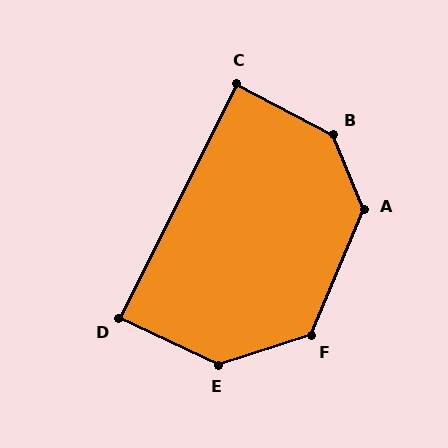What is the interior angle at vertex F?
Approximately 131 degrees (obtuse).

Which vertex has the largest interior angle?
B, at approximately 141 degrees.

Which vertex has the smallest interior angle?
D, at approximately 89 degrees.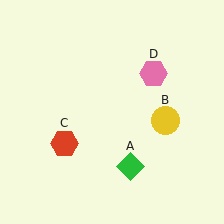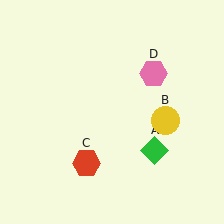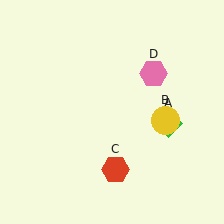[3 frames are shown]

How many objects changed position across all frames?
2 objects changed position: green diamond (object A), red hexagon (object C).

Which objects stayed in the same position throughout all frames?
Yellow circle (object B) and pink hexagon (object D) remained stationary.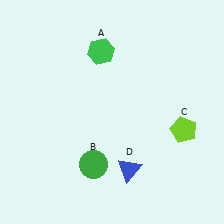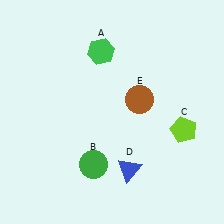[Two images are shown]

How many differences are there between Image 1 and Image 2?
There is 1 difference between the two images.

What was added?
A brown circle (E) was added in Image 2.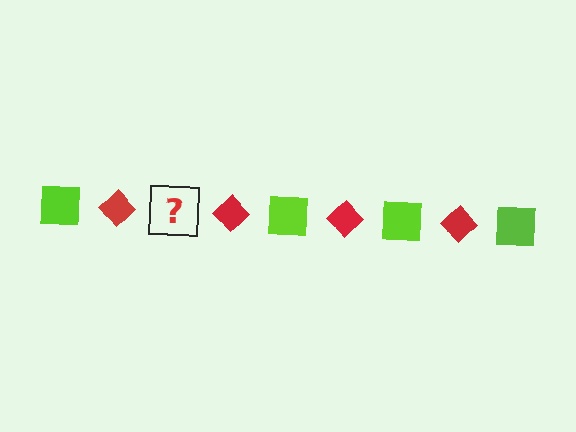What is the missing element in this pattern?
The missing element is a lime square.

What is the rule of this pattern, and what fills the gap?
The rule is that the pattern alternates between lime square and red diamond. The gap should be filled with a lime square.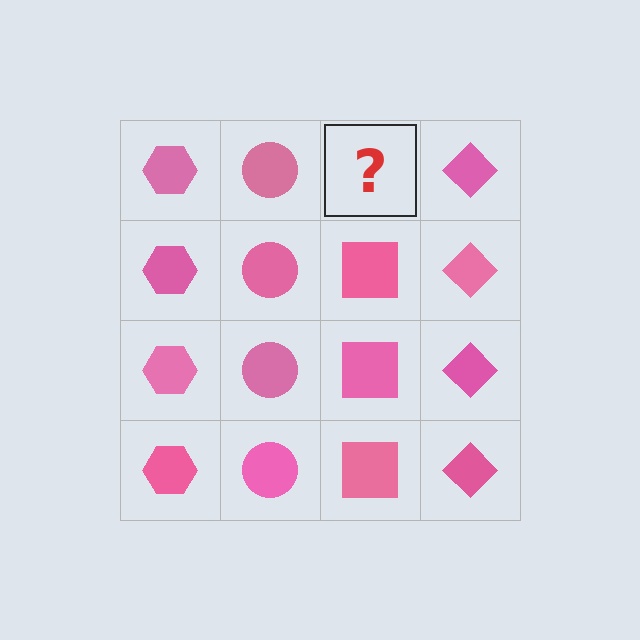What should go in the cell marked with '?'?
The missing cell should contain a pink square.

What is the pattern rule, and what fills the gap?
The rule is that each column has a consistent shape. The gap should be filled with a pink square.